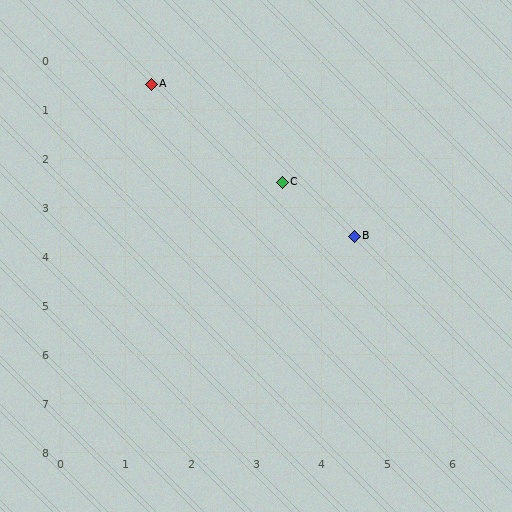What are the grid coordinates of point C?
Point C is at approximately (3.4, 2.5).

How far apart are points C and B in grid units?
Points C and B are about 1.6 grid units apart.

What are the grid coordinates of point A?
Point A is at approximately (1.4, 0.5).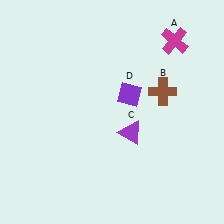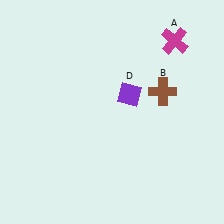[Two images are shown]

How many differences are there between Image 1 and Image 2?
There is 1 difference between the two images.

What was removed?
The purple triangle (C) was removed in Image 2.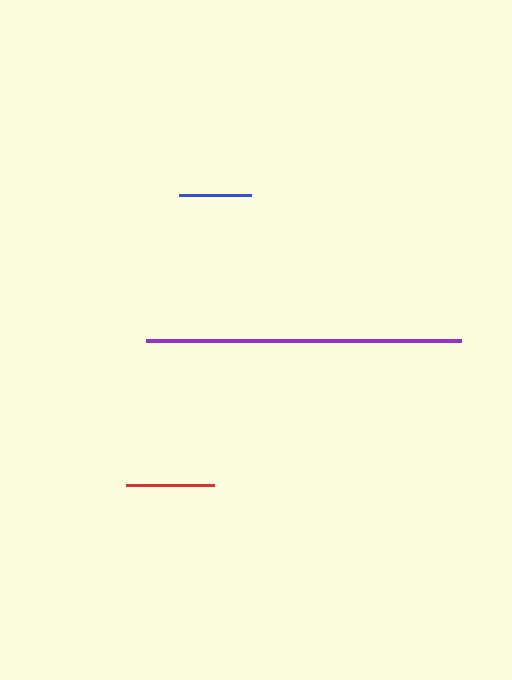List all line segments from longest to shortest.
From longest to shortest: purple, red, blue.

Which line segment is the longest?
The purple line is the longest at approximately 314 pixels.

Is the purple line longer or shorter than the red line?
The purple line is longer than the red line.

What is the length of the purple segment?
The purple segment is approximately 314 pixels long.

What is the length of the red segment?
The red segment is approximately 88 pixels long.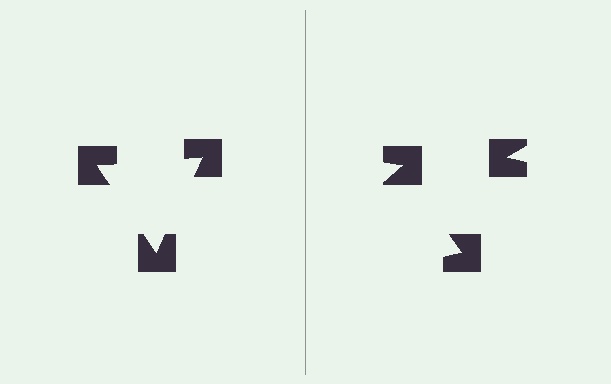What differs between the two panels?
The notched squares are positioned identically on both sides; only the wedge orientations differ. On the left they align to a triangle; on the right they are misaligned.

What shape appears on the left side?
An illusory triangle.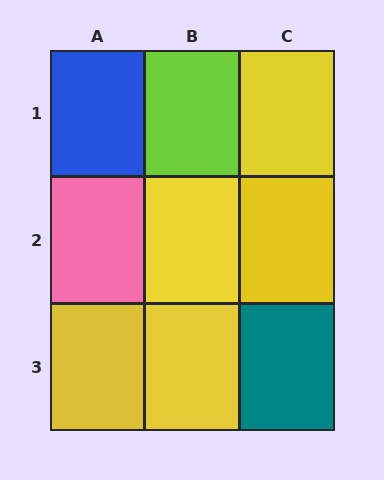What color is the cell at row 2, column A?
Pink.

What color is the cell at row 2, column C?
Yellow.